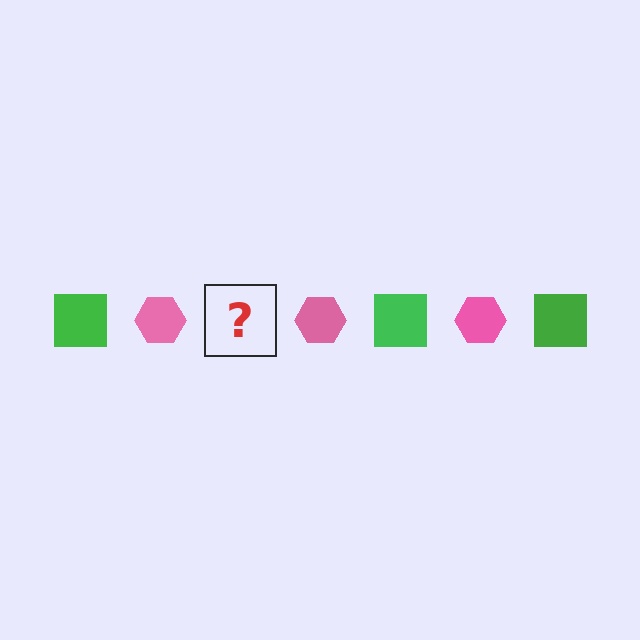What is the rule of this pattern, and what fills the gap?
The rule is that the pattern alternates between green square and pink hexagon. The gap should be filled with a green square.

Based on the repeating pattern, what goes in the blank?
The blank should be a green square.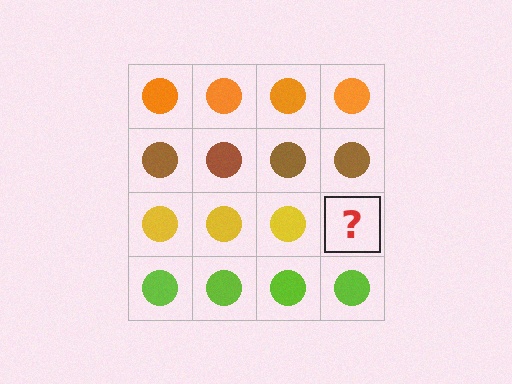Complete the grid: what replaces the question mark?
The question mark should be replaced with a yellow circle.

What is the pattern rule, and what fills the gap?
The rule is that each row has a consistent color. The gap should be filled with a yellow circle.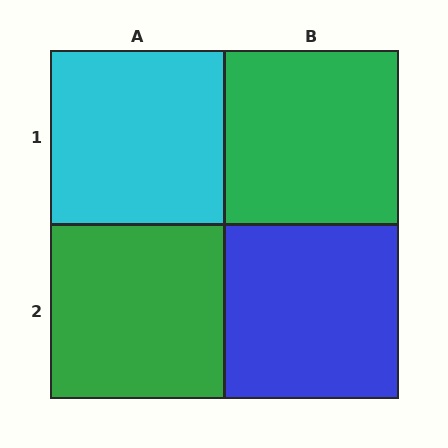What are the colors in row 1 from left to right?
Cyan, green.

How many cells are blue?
1 cell is blue.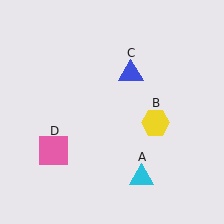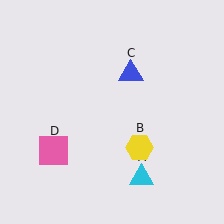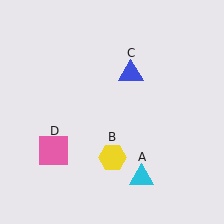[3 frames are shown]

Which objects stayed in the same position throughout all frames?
Cyan triangle (object A) and blue triangle (object C) and pink square (object D) remained stationary.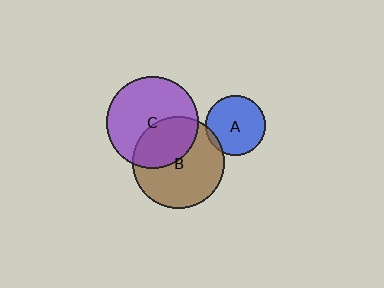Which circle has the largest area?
Circle B (brown).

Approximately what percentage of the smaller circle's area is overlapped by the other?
Approximately 5%.